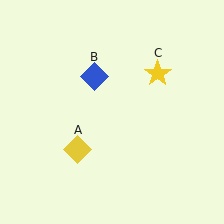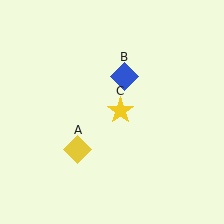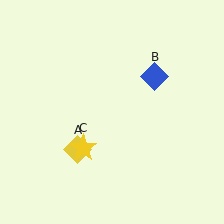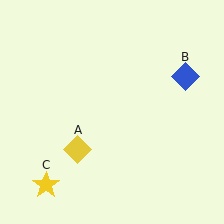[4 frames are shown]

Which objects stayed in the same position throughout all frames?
Yellow diamond (object A) remained stationary.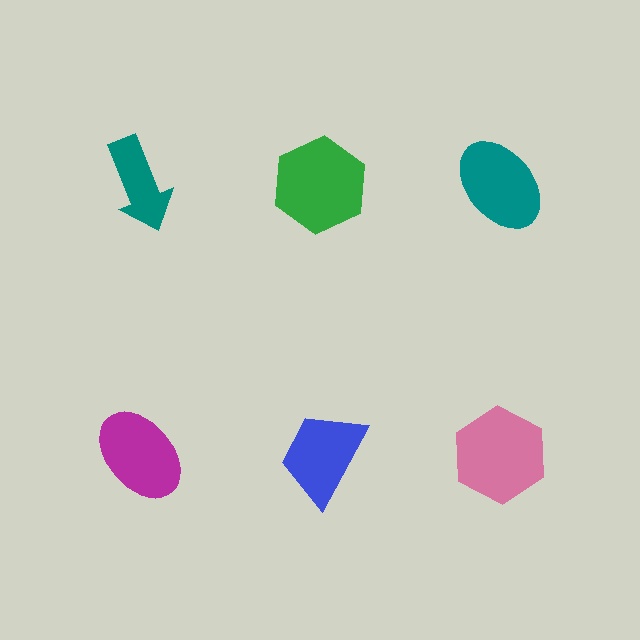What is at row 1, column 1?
A teal arrow.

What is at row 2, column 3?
A pink hexagon.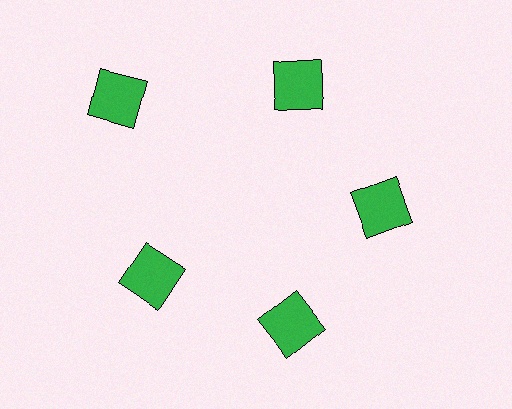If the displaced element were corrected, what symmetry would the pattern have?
It would have 5-fold rotational symmetry — the pattern would map onto itself every 72 degrees.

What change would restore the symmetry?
The symmetry would be restored by moving it inward, back onto the ring so that all 5 squares sit at equal angles and equal distance from the center.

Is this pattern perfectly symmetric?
No. The 5 green squares are arranged in a ring, but one element near the 10 o'clock position is pushed outward from the center, breaking the 5-fold rotational symmetry.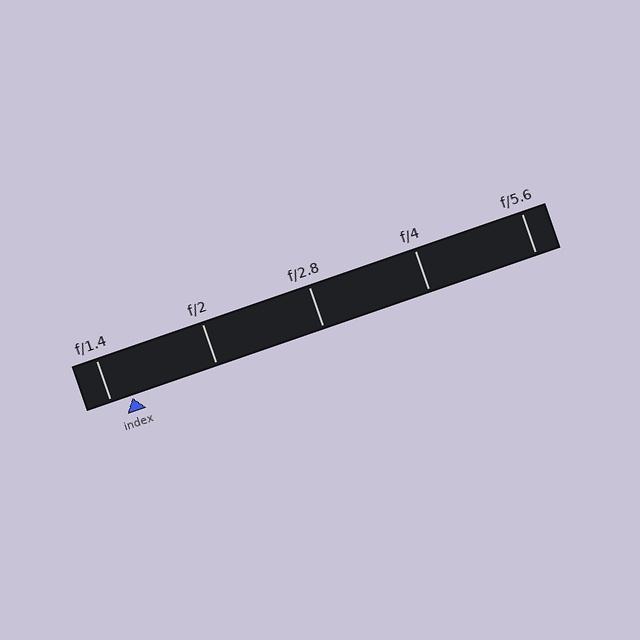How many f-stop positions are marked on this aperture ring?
There are 5 f-stop positions marked.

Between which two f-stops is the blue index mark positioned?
The index mark is between f/1.4 and f/2.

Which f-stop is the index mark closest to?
The index mark is closest to f/1.4.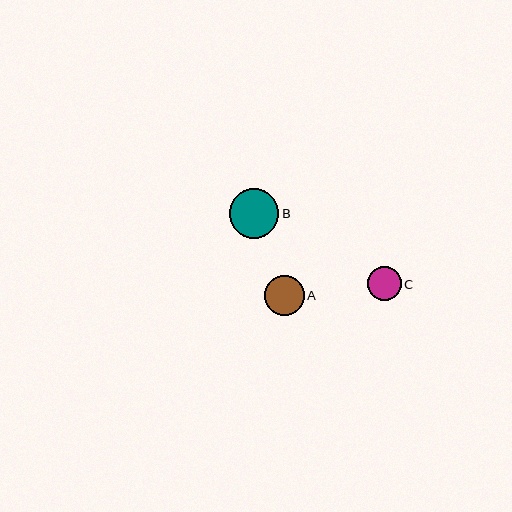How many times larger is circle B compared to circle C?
Circle B is approximately 1.5 times the size of circle C.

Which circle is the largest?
Circle B is the largest with a size of approximately 49 pixels.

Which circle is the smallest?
Circle C is the smallest with a size of approximately 33 pixels.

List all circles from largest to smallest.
From largest to smallest: B, A, C.